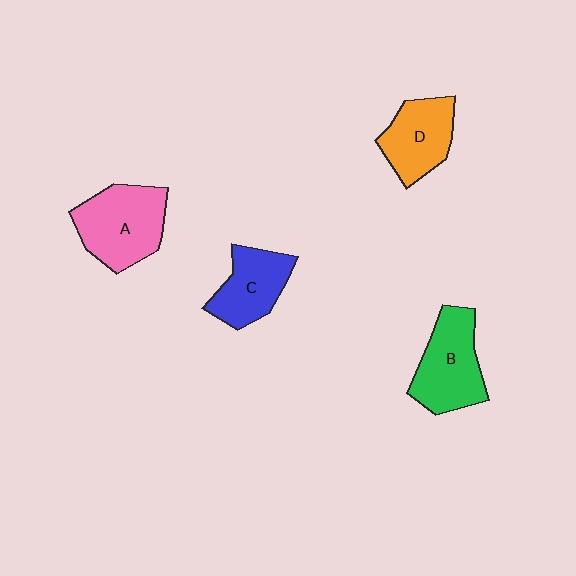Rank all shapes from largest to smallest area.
From largest to smallest: A (pink), B (green), D (orange), C (blue).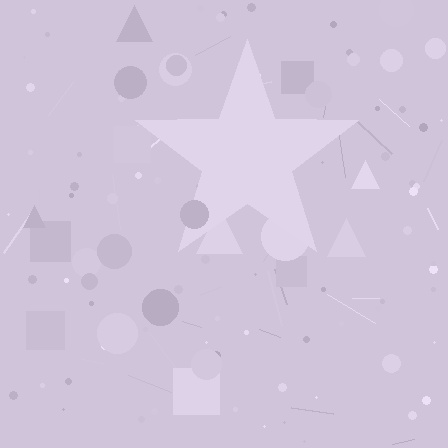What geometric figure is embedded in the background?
A star is embedded in the background.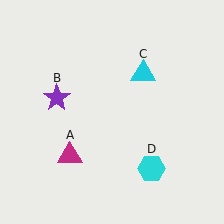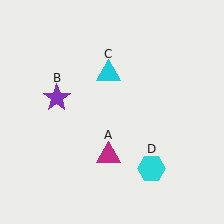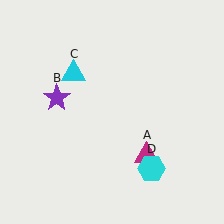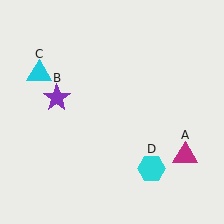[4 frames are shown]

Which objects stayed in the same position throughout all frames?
Purple star (object B) and cyan hexagon (object D) remained stationary.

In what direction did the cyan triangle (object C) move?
The cyan triangle (object C) moved left.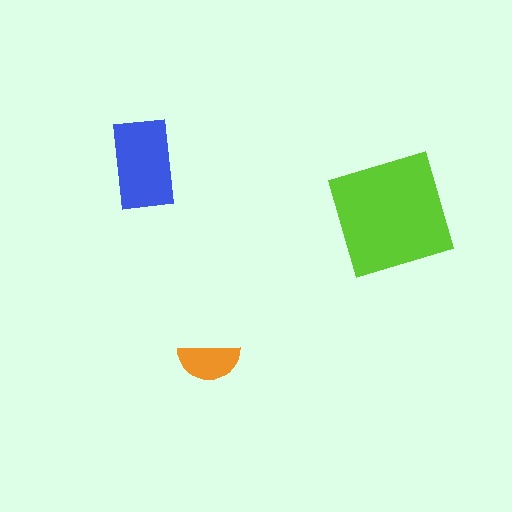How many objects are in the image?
There are 3 objects in the image.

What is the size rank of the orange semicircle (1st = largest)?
3rd.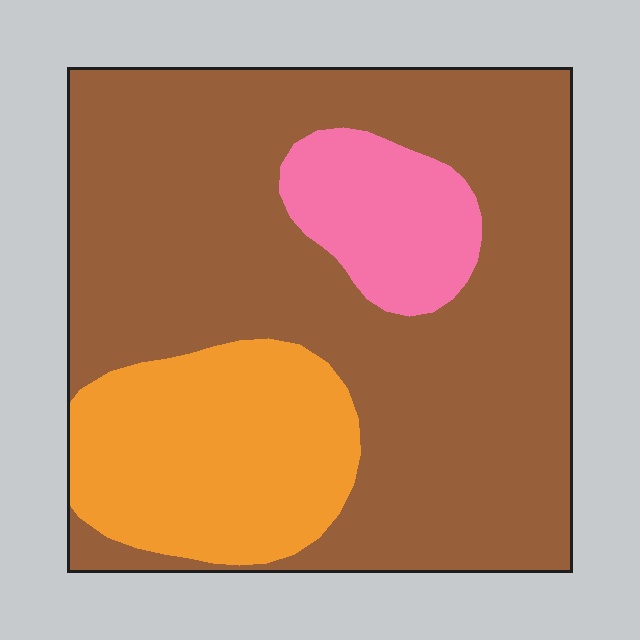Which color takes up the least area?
Pink, at roughly 10%.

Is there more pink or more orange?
Orange.